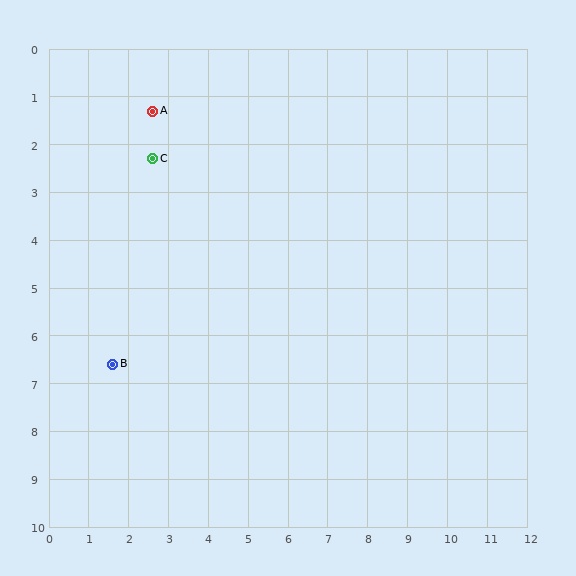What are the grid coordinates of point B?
Point B is at approximately (1.6, 6.6).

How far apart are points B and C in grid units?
Points B and C are about 4.4 grid units apart.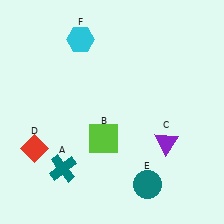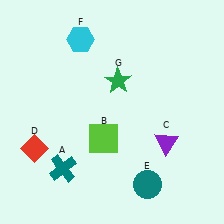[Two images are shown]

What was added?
A green star (G) was added in Image 2.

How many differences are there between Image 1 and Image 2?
There is 1 difference between the two images.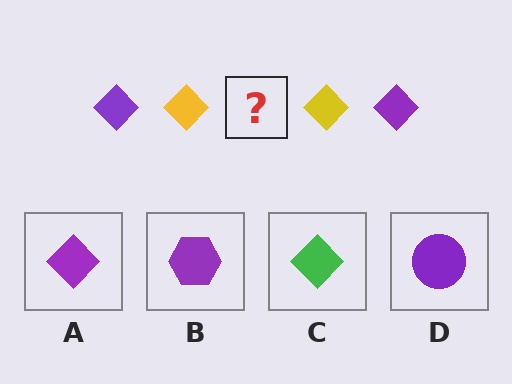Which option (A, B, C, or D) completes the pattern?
A.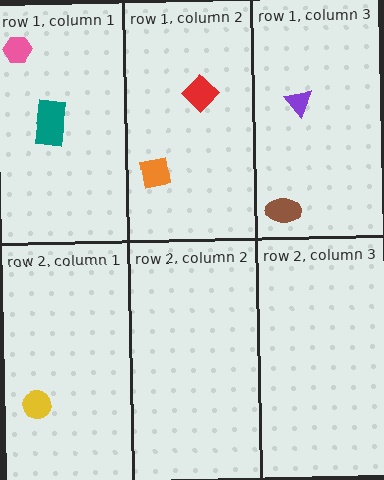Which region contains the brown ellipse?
The row 1, column 3 region.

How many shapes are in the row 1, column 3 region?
2.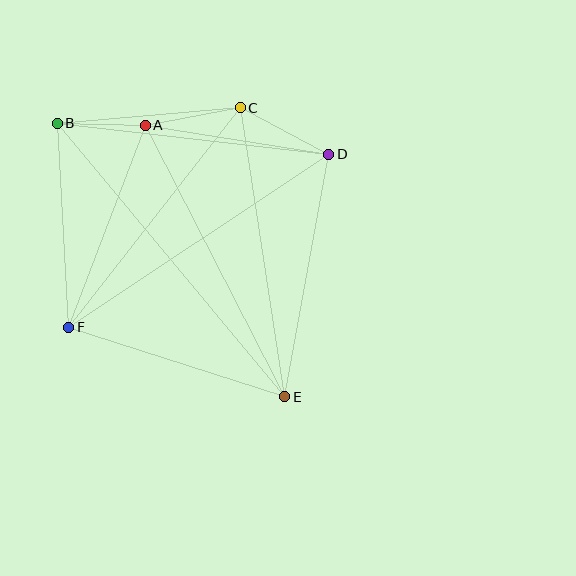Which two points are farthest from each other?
Points B and E are farthest from each other.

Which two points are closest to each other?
Points A and B are closest to each other.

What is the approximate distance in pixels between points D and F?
The distance between D and F is approximately 313 pixels.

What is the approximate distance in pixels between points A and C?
The distance between A and C is approximately 97 pixels.